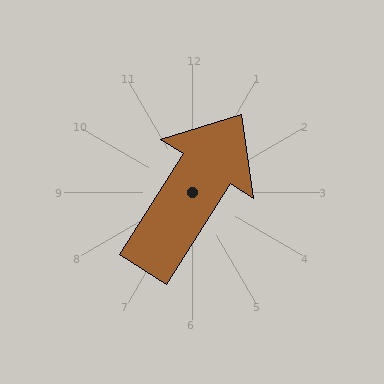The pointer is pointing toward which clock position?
Roughly 1 o'clock.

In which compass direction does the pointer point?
Northeast.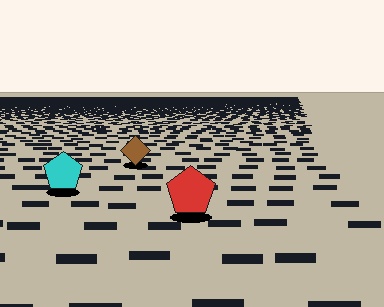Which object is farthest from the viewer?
The brown diamond is farthest from the viewer. It appears smaller and the ground texture around it is denser.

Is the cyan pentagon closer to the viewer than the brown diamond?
Yes. The cyan pentagon is closer — you can tell from the texture gradient: the ground texture is coarser near it.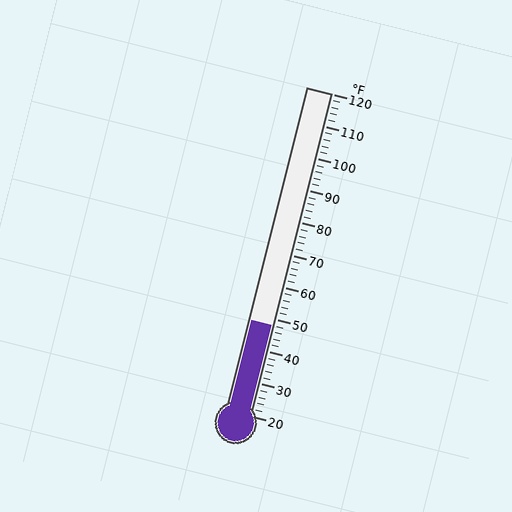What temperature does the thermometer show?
The thermometer shows approximately 48°F.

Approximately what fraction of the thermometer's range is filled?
The thermometer is filled to approximately 30% of its range.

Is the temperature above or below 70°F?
The temperature is below 70°F.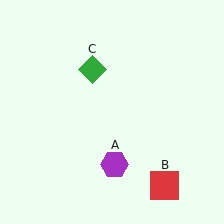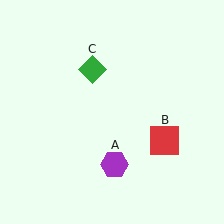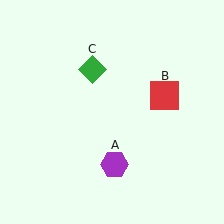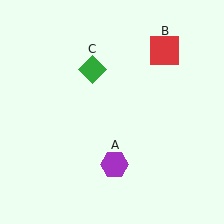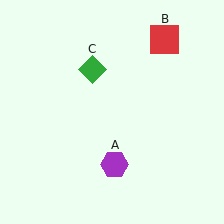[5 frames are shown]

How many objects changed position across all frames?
1 object changed position: red square (object B).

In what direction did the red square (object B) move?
The red square (object B) moved up.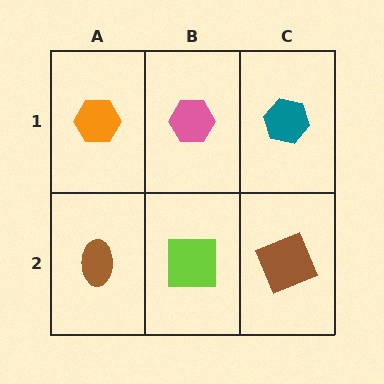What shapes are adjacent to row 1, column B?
A lime square (row 2, column B), an orange hexagon (row 1, column A), a teal hexagon (row 1, column C).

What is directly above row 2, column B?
A pink hexagon.